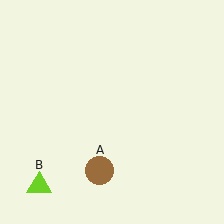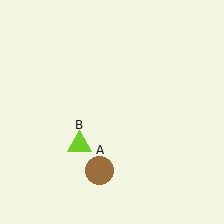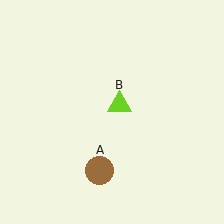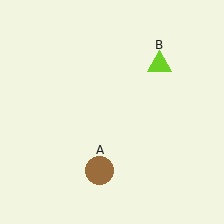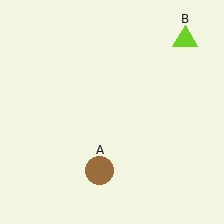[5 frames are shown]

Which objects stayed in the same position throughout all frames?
Brown circle (object A) remained stationary.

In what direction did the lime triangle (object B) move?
The lime triangle (object B) moved up and to the right.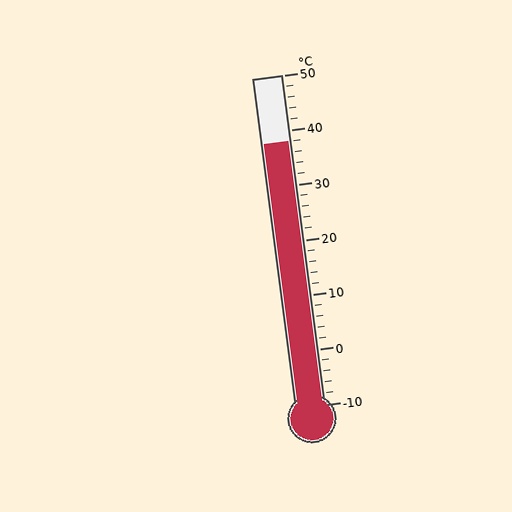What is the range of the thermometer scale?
The thermometer scale ranges from -10°C to 50°C.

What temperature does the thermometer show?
The thermometer shows approximately 38°C.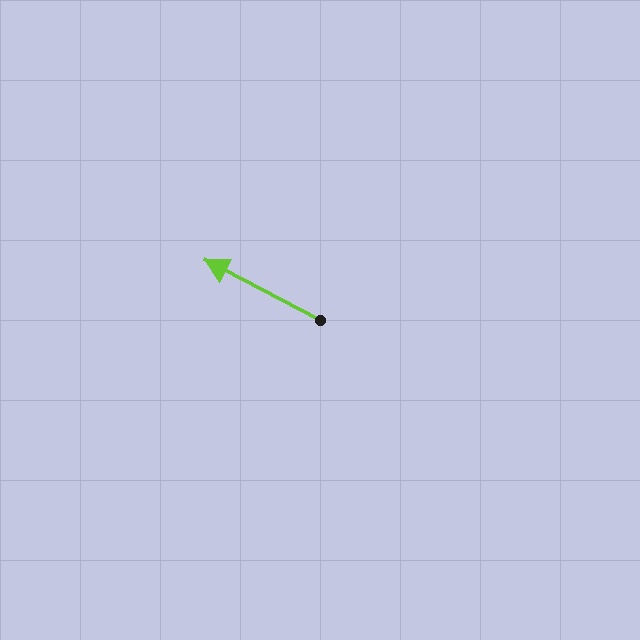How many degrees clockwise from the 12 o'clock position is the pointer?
Approximately 297 degrees.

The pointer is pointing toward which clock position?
Roughly 10 o'clock.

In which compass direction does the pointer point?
Northwest.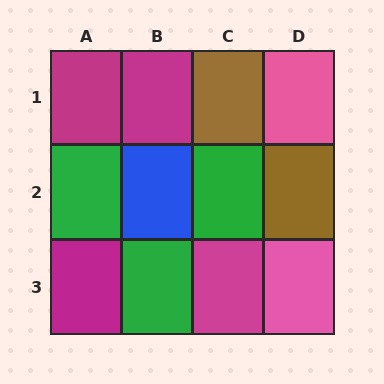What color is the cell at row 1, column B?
Magenta.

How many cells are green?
3 cells are green.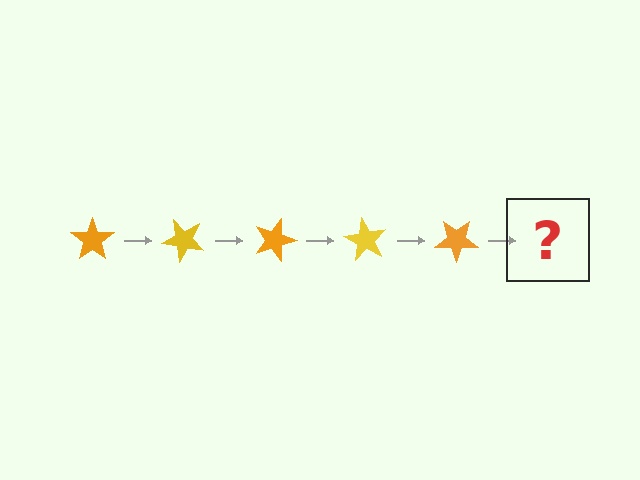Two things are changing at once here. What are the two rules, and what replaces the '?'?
The two rules are that it rotates 45 degrees each step and the color cycles through orange and yellow. The '?' should be a yellow star, rotated 225 degrees from the start.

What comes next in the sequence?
The next element should be a yellow star, rotated 225 degrees from the start.